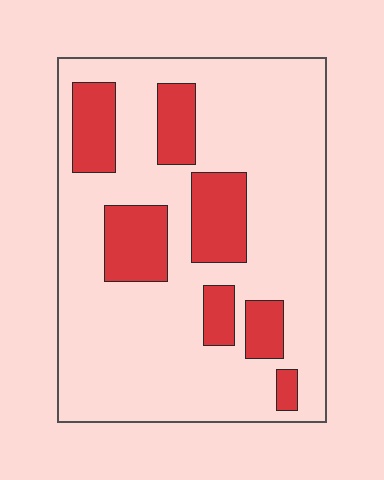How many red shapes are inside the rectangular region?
7.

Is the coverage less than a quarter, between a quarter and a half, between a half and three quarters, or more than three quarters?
Less than a quarter.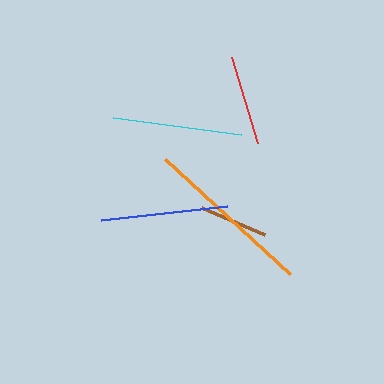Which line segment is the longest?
The orange line is the longest at approximately 170 pixels.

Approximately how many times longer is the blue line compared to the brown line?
The blue line is approximately 1.8 times the length of the brown line.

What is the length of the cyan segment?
The cyan segment is approximately 129 pixels long.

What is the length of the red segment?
The red segment is approximately 90 pixels long.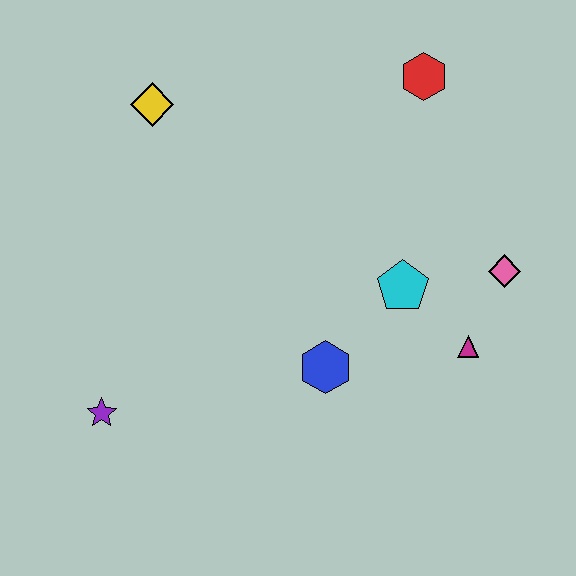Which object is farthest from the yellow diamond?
The magenta triangle is farthest from the yellow diamond.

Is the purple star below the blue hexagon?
Yes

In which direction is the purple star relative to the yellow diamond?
The purple star is below the yellow diamond.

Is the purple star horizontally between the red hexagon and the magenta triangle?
No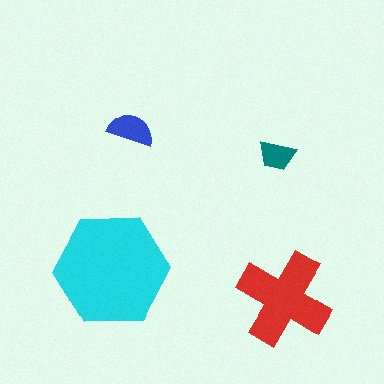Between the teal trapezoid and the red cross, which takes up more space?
The red cross.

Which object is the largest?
The cyan hexagon.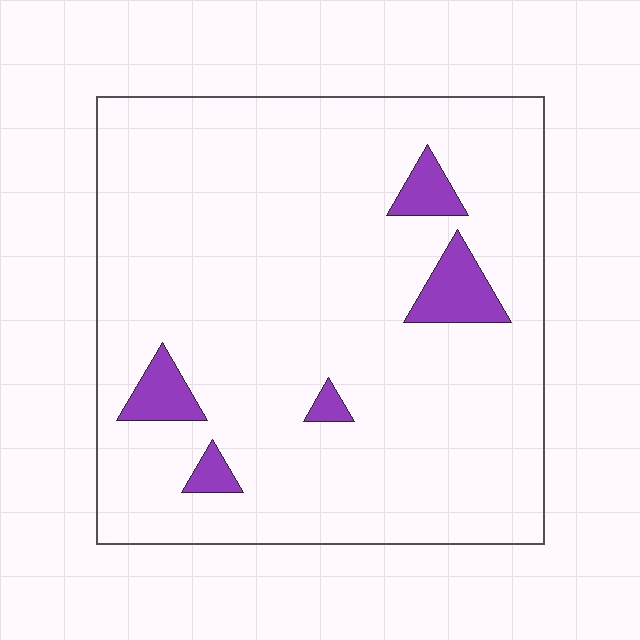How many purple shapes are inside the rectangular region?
5.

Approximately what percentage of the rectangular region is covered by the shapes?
Approximately 5%.